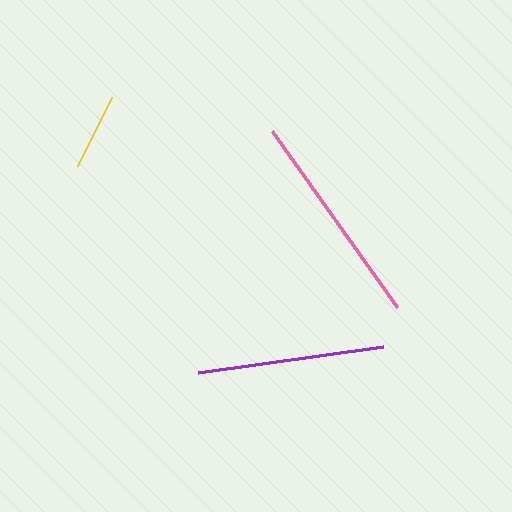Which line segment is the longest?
The pink line is the longest at approximately 217 pixels.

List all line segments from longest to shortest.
From longest to shortest: pink, purple, yellow.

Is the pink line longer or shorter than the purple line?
The pink line is longer than the purple line.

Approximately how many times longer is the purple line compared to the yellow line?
The purple line is approximately 2.4 times the length of the yellow line.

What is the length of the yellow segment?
The yellow segment is approximately 77 pixels long.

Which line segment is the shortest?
The yellow line is the shortest at approximately 77 pixels.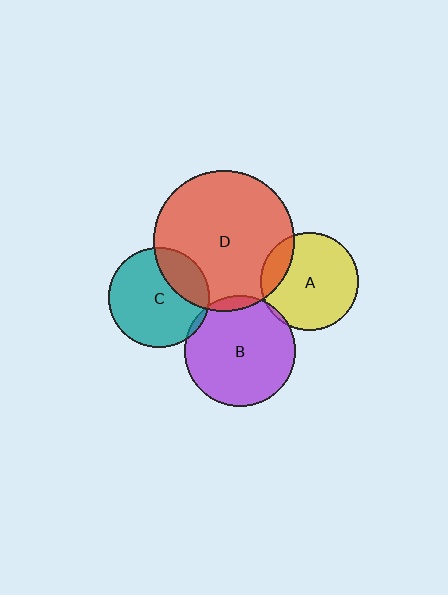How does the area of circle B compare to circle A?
Approximately 1.3 times.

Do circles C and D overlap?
Yes.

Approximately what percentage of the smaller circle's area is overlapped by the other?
Approximately 25%.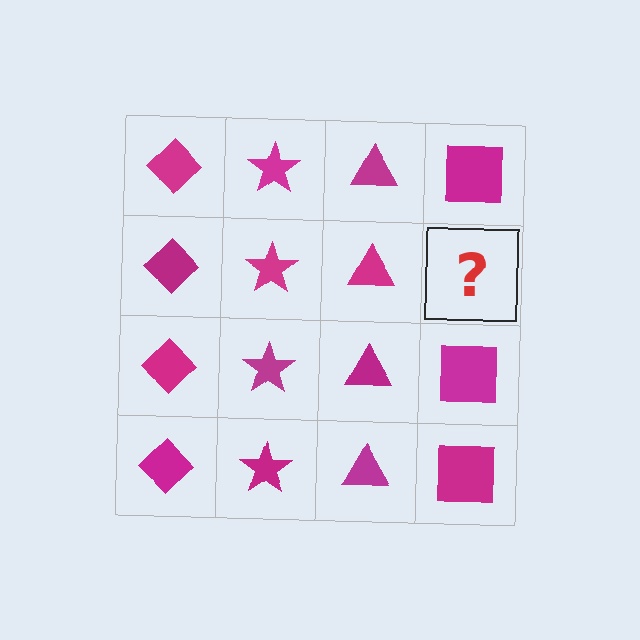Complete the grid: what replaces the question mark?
The question mark should be replaced with a magenta square.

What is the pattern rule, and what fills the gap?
The rule is that each column has a consistent shape. The gap should be filled with a magenta square.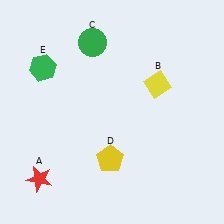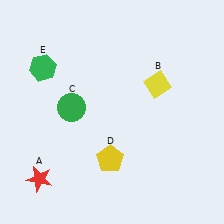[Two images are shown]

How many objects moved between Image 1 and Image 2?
1 object moved between the two images.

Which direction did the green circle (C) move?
The green circle (C) moved down.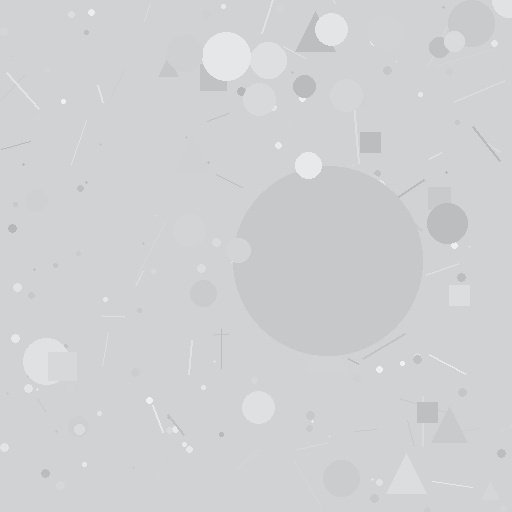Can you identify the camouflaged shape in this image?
The camouflaged shape is a circle.